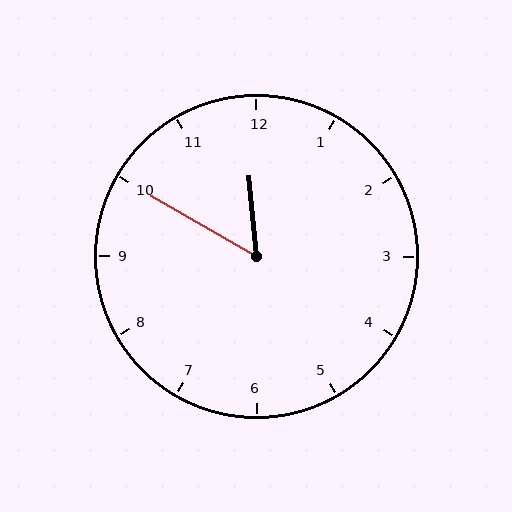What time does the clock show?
11:50.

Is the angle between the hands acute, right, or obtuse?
It is acute.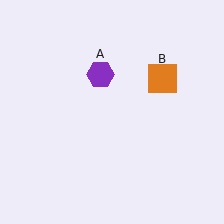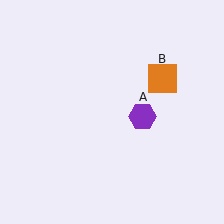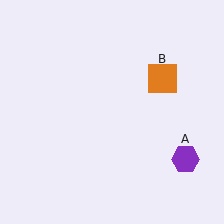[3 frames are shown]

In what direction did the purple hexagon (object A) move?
The purple hexagon (object A) moved down and to the right.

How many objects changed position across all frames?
1 object changed position: purple hexagon (object A).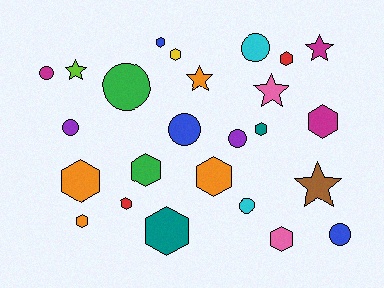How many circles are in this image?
There are 8 circles.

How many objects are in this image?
There are 25 objects.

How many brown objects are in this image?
There is 1 brown object.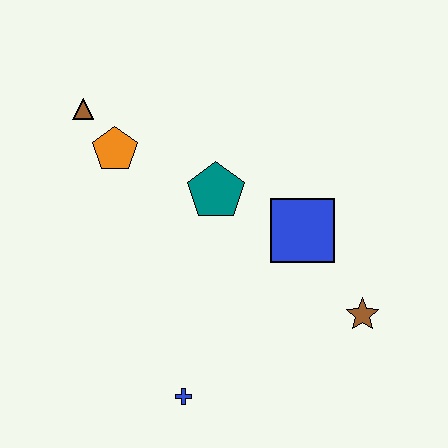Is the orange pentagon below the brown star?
No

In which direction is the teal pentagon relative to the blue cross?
The teal pentagon is above the blue cross.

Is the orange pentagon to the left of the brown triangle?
No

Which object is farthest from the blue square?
The brown triangle is farthest from the blue square.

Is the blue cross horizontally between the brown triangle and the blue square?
Yes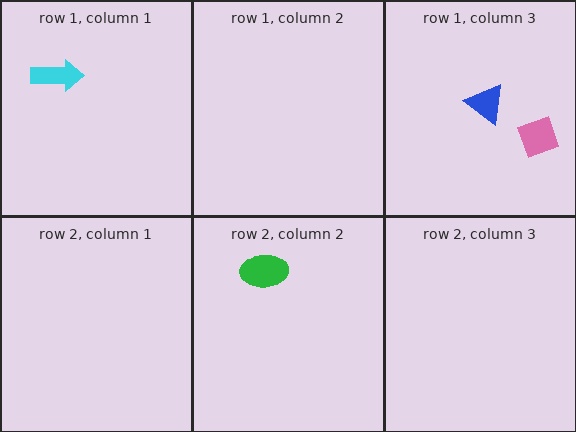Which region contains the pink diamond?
The row 1, column 3 region.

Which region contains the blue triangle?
The row 1, column 3 region.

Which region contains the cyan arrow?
The row 1, column 1 region.